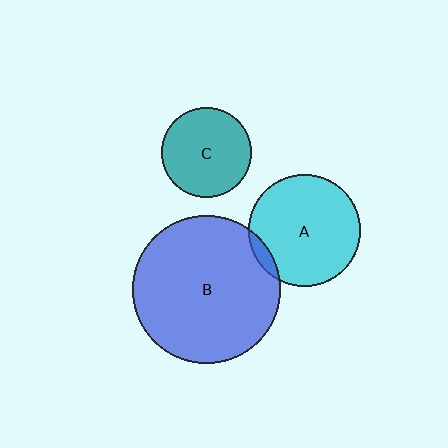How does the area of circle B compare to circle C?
Approximately 2.7 times.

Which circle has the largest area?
Circle B (blue).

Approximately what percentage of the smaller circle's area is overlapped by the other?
Approximately 5%.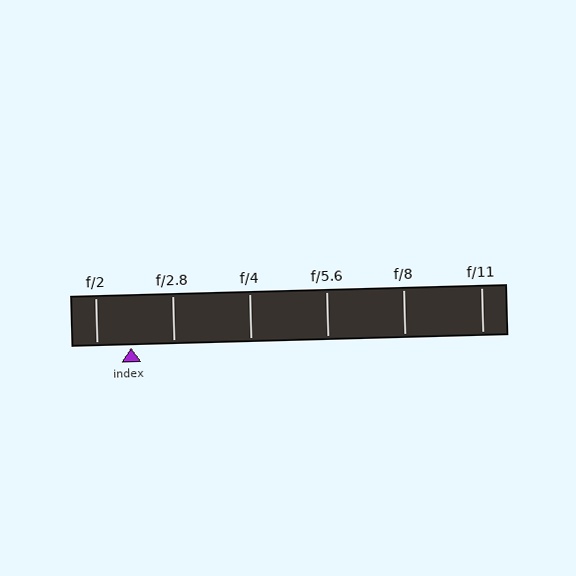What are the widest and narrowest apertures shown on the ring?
The widest aperture shown is f/2 and the narrowest is f/11.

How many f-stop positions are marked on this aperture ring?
There are 6 f-stop positions marked.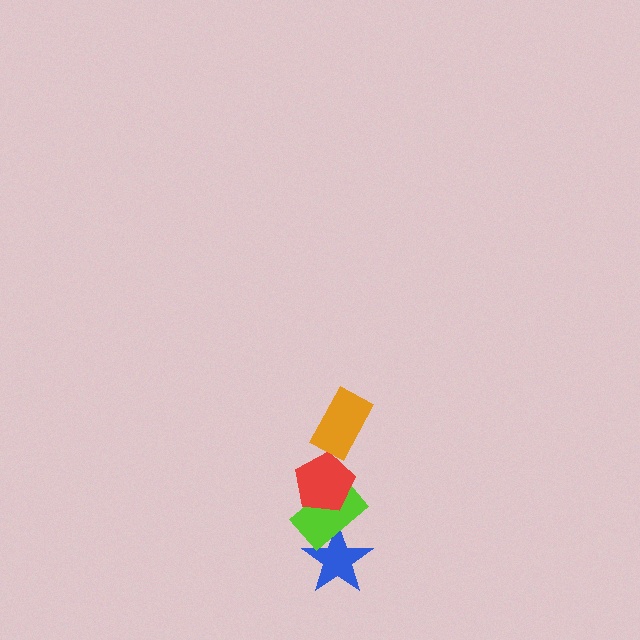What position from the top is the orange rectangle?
The orange rectangle is 1st from the top.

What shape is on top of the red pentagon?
The orange rectangle is on top of the red pentagon.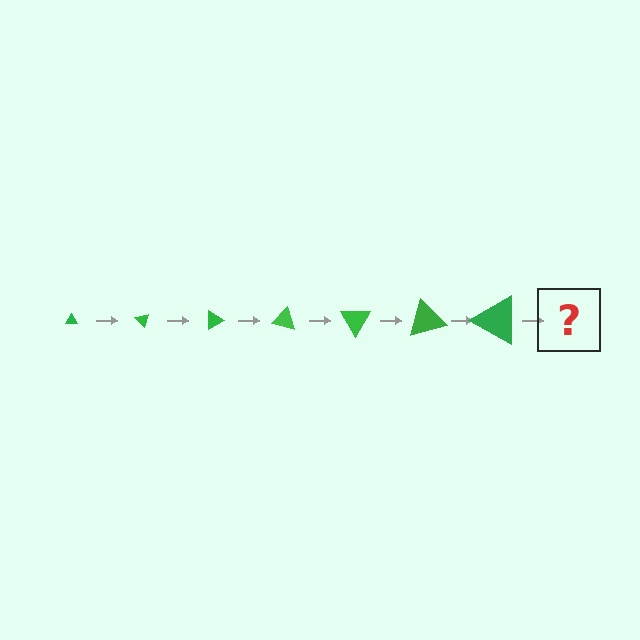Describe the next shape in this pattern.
It should be a triangle, larger than the previous one and rotated 315 degrees from the start.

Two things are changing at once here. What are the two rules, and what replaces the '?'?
The two rules are that the triangle grows larger each step and it rotates 45 degrees each step. The '?' should be a triangle, larger than the previous one and rotated 315 degrees from the start.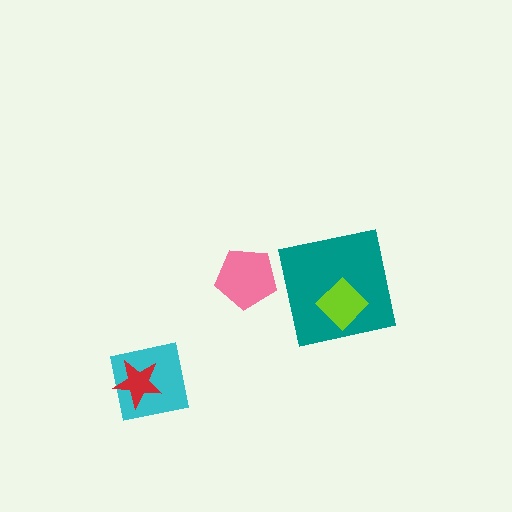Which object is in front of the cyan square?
The red star is in front of the cyan square.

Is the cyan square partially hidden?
Yes, it is partially covered by another shape.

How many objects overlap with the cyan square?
1 object overlaps with the cyan square.